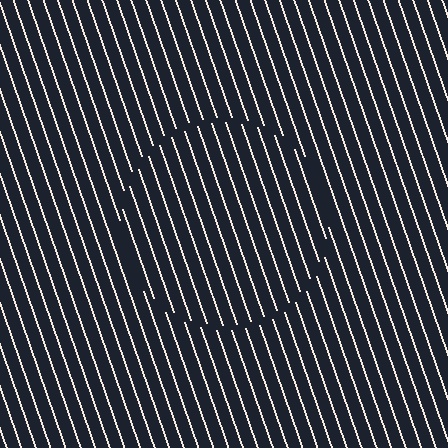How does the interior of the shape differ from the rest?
The interior of the shape contains the same grating, shifted by half a period — the contour is defined by the phase discontinuity where line-ends from the inner and outer gratings abut.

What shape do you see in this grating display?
An illusory circle. The interior of the shape contains the same grating, shifted by half a period — the contour is defined by the phase discontinuity where line-ends from the inner and outer gratings abut.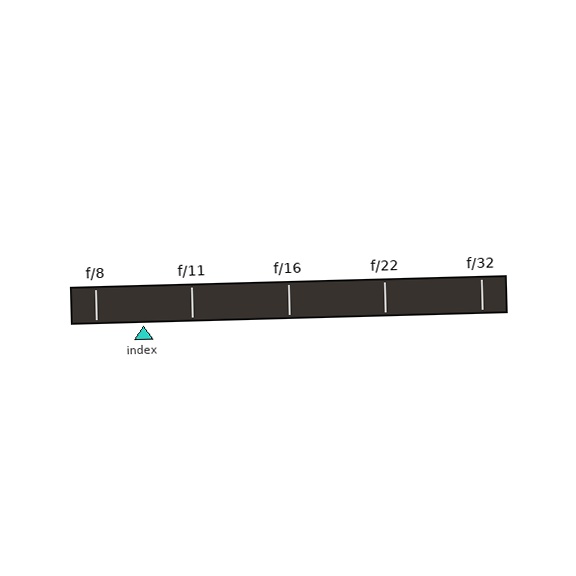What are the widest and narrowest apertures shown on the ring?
The widest aperture shown is f/8 and the narrowest is f/32.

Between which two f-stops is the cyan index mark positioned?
The index mark is between f/8 and f/11.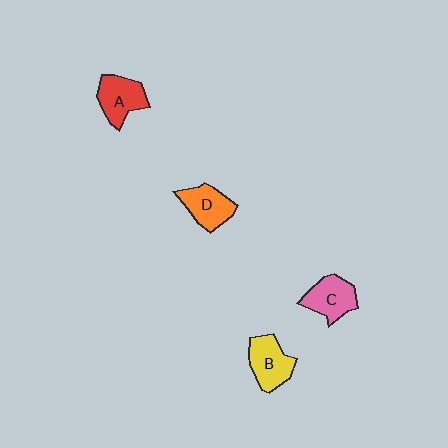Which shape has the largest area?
Shape B (yellow).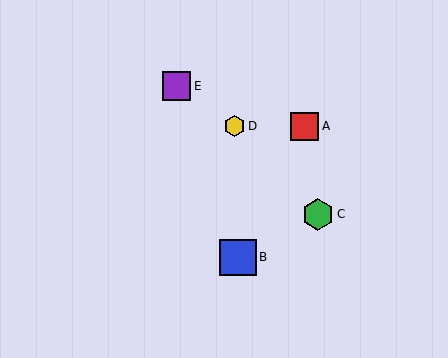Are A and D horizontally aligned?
Yes, both are at y≈126.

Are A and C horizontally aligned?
No, A is at y≈126 and C is at y≈214.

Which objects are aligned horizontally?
Objects A, D are aligned horizontally.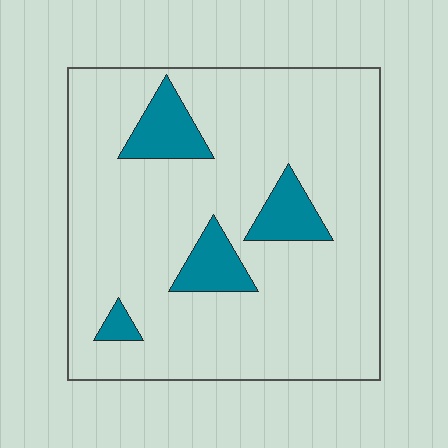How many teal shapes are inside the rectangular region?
4.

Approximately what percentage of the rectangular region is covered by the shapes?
Approximately 15%.